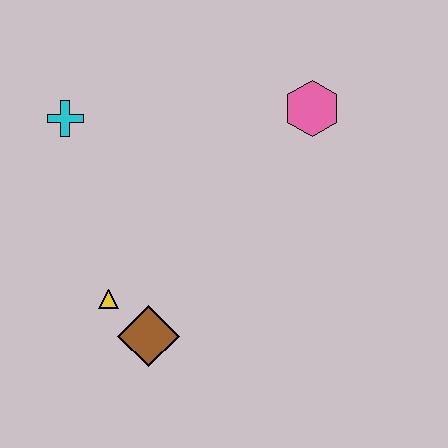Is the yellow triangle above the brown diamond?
Yes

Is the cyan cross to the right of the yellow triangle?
No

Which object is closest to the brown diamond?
The yellow triangle is closest to the brown diamond.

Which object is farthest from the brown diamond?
The pink hexagon is farthest from the brown diamond.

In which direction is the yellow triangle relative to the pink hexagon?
The yellow triangle is to the left of the pink hexagon.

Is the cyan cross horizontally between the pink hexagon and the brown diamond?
No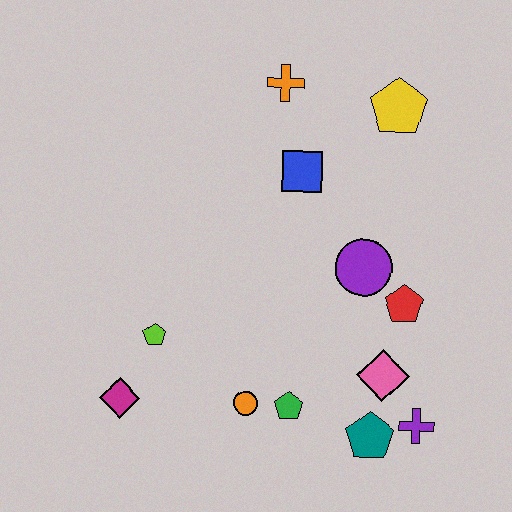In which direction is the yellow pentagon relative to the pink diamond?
The yellow pentagon is above the pink diamond.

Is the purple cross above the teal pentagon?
Yes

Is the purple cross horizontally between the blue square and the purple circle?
No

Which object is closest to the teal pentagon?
The purple cross is closest to the teal pentagon.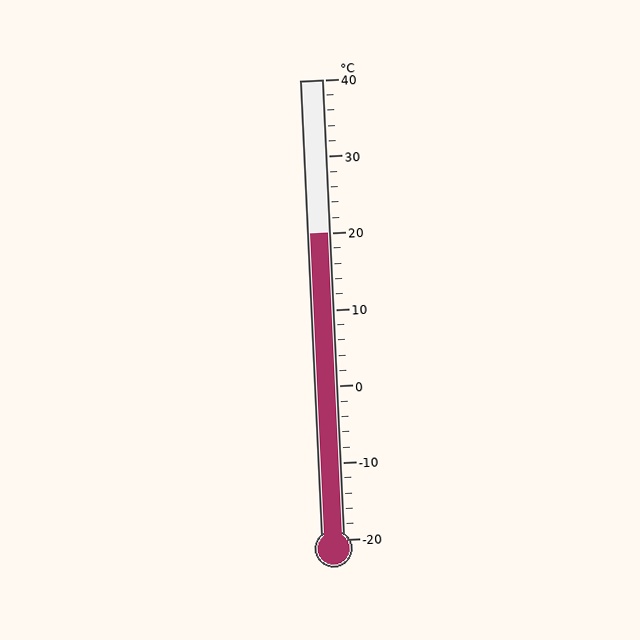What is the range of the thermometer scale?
The thermometer scale ranges from -20°C to 40°C.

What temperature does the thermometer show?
The thermometer shows approximately 20°C.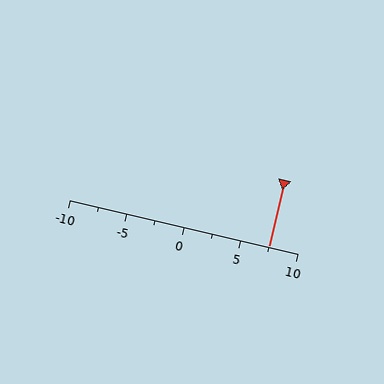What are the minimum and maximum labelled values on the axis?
The axis runs from -10 to 10.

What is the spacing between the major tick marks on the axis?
The major ticks are spaced 5 apart.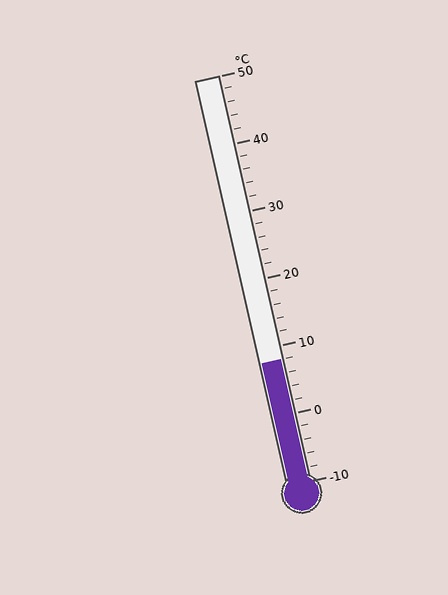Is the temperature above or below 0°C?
The temperature is above 0°C.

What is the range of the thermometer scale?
The thermometer scale ranges from -10°C to 50°C.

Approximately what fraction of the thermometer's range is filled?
The thermometer is filled to approximately 30% of its range.